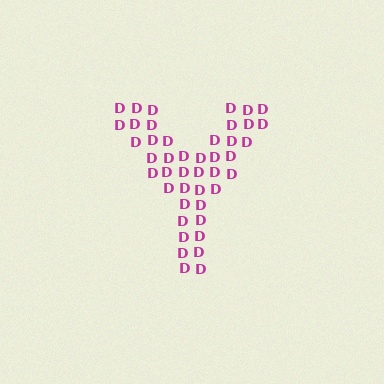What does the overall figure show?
The overall figure shows the letter Y.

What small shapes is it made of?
It is made of small letter D's.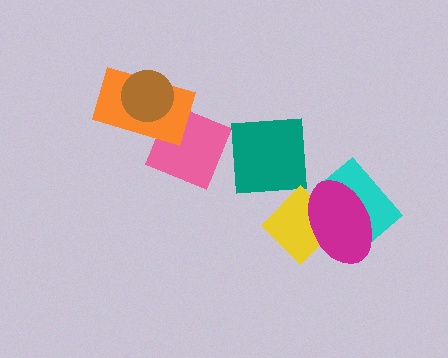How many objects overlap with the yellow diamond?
1 object overlaps with the yellow diamond.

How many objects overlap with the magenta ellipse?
2 objects overlap with the magenta ellipse.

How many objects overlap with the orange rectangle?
2 objects overlap with the orange rectangle.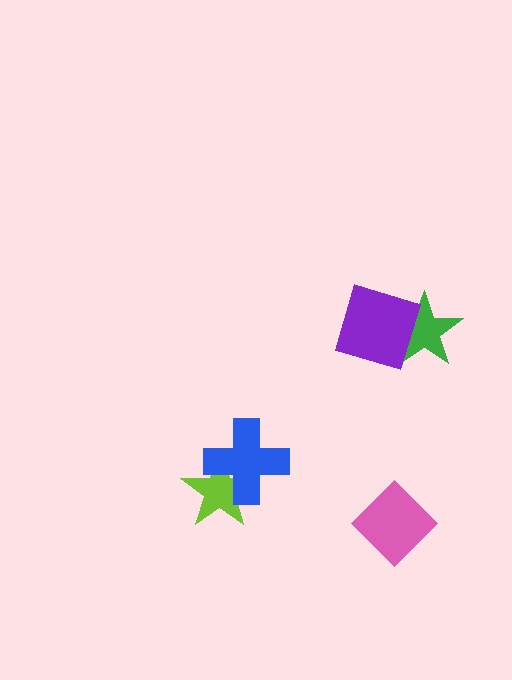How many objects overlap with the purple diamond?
1 object overlaps with the purple diamond.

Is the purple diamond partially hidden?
No, no other shape covers it.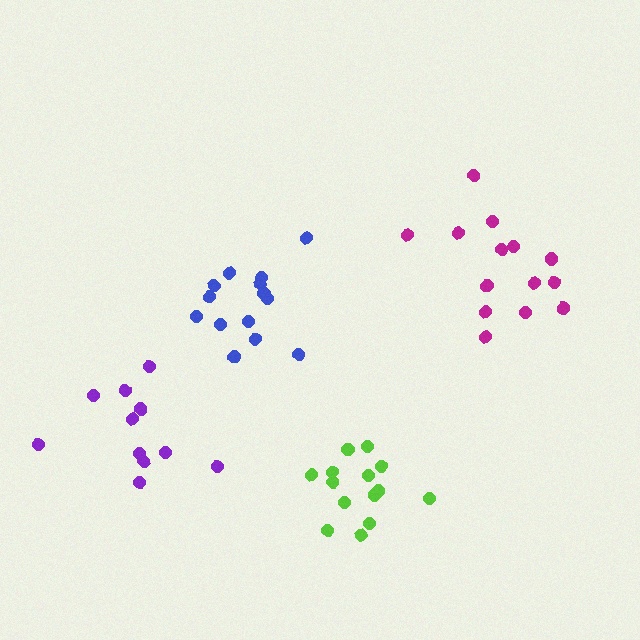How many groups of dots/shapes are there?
There are 4 groups.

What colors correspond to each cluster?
The clusters are colored: blue, lime, magenta, purple.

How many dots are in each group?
Group 1: 14 dots, Group 2: 14 dots, Group 3: 14 dots, Group 4: 11 dots (53 total).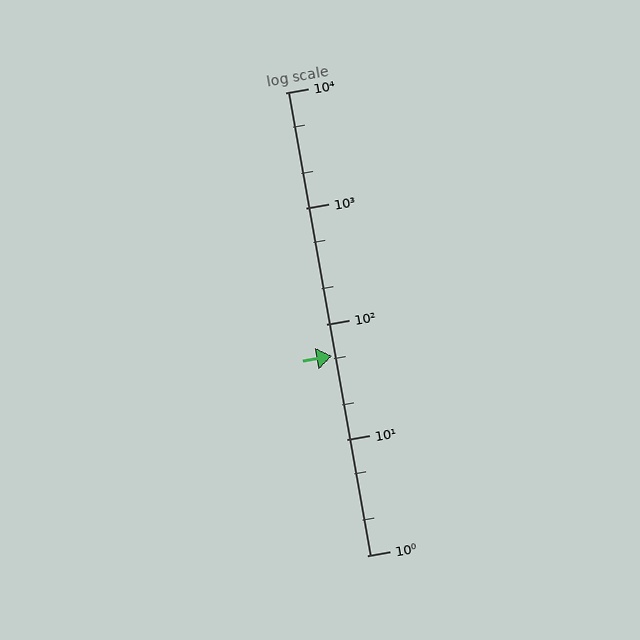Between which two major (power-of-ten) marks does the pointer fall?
The pointer is between 10 and 100.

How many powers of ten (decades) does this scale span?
The scale spans 4 decades, from 1 to 10000.